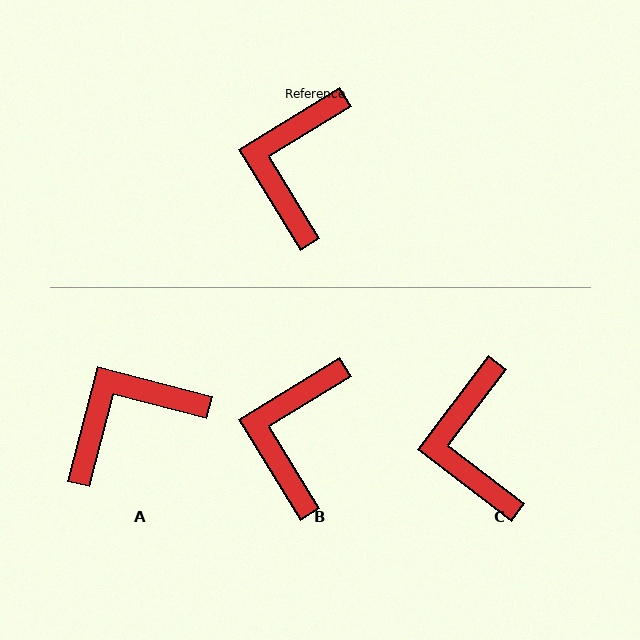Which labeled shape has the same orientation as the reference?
B.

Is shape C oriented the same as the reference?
No, it is off by about 21 degrees.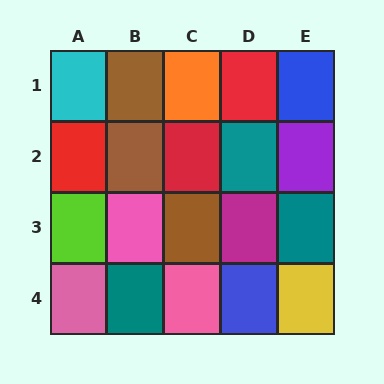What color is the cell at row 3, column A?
Lime.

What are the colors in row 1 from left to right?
Cyan, brown, orange, red, blue.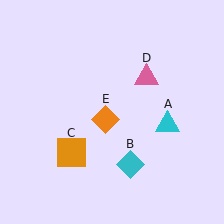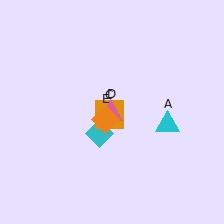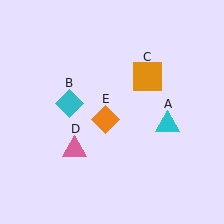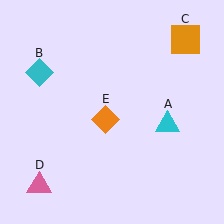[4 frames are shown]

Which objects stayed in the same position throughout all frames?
Cyan triangle (object A) and orange diamond (object E) remained stationary.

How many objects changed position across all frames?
3 objects changed position: cyan diamond (object B), orange square (object C), pink triangle (object D).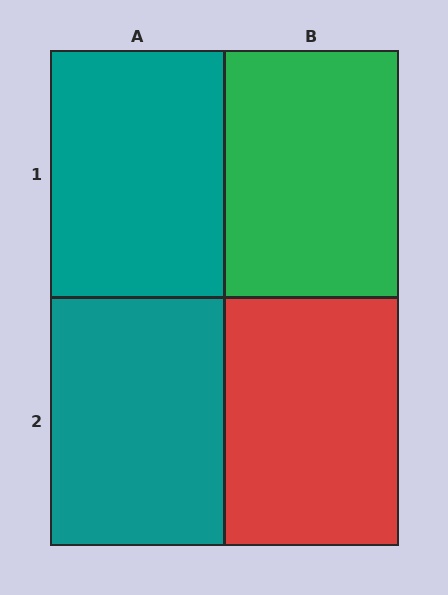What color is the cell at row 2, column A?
Teal.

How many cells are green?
1 cell is green.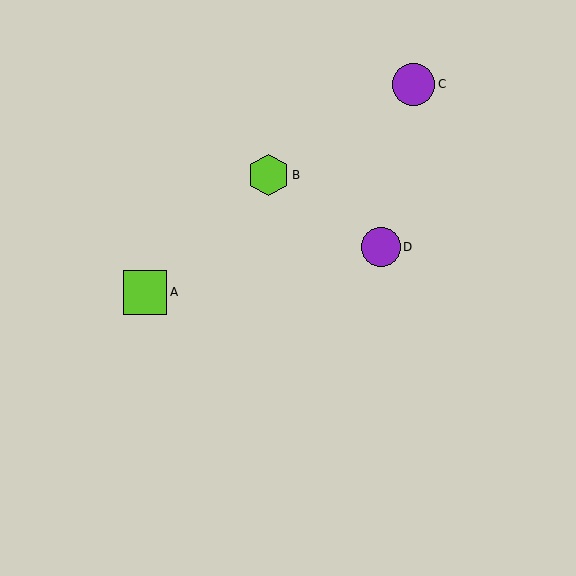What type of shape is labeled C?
Shape C is a purple circle.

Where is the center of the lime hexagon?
The center of the lime hexagon is at (269, 175).